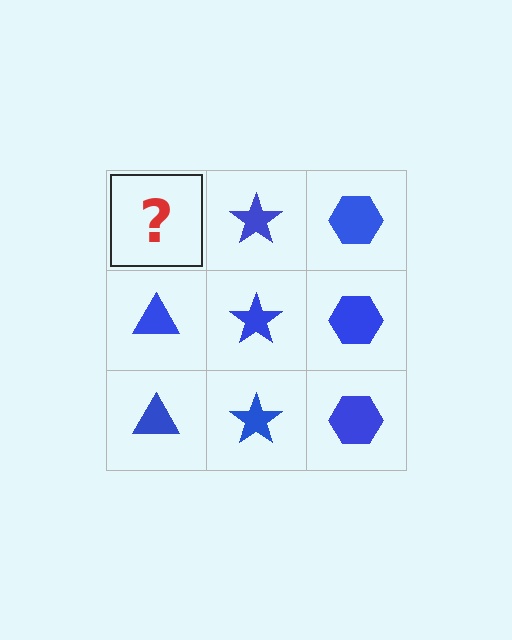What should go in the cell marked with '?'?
The missing cell should contain a blue triangle.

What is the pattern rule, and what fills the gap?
The rule is that each column has a consistent shape. The gap should be filled with a blue triangle.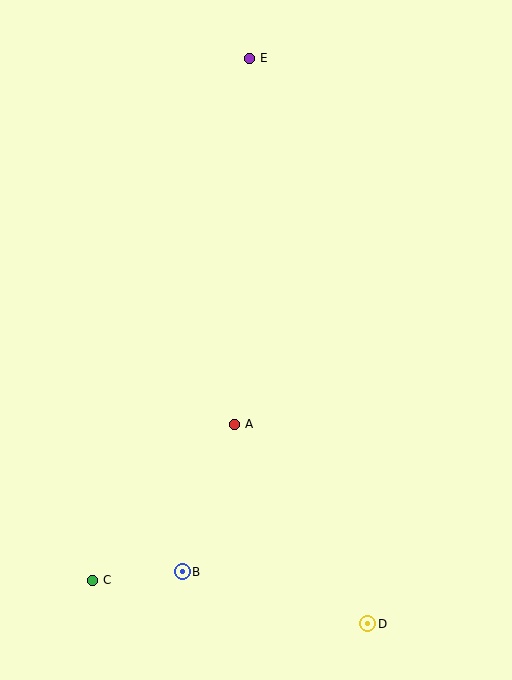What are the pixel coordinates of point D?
Point D is at (368, 624).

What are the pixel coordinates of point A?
Point A is at (235, 424).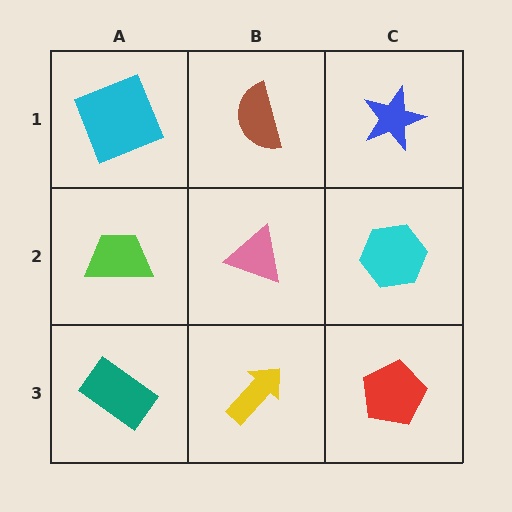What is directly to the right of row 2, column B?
A cyan hexagon.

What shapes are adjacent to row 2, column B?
A brown semicircle (row 1, column B), a yellow arrow (row 3, column B), a lime trapezoid (row 2, column A), a cyan hexagon (row 2, column C).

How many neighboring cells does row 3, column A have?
2.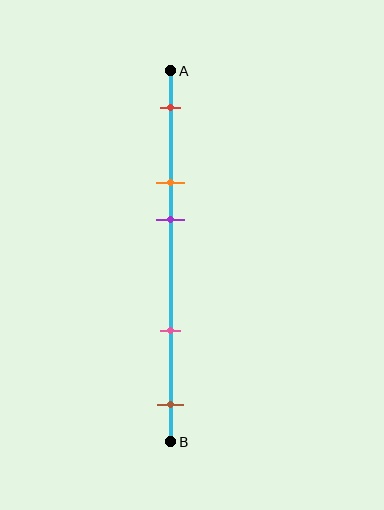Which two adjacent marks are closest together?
The orange and purple marks are the closest adjacent pair.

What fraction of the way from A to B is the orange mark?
The orange mark is approximately 30% (0.3) of the way from A to B.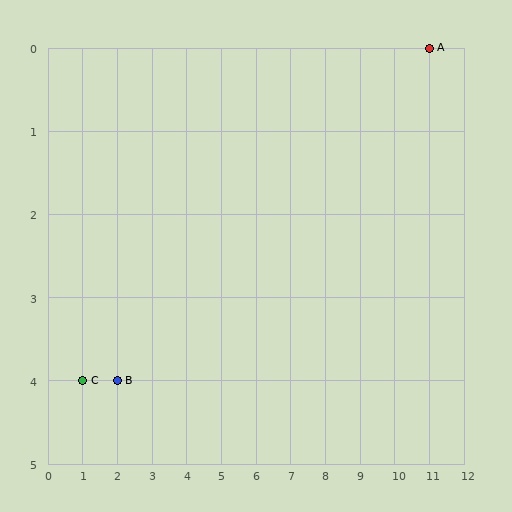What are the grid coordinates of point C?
Point C is at grid coordinates (1, 4).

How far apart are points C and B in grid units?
Points C and B are 1 column apart.